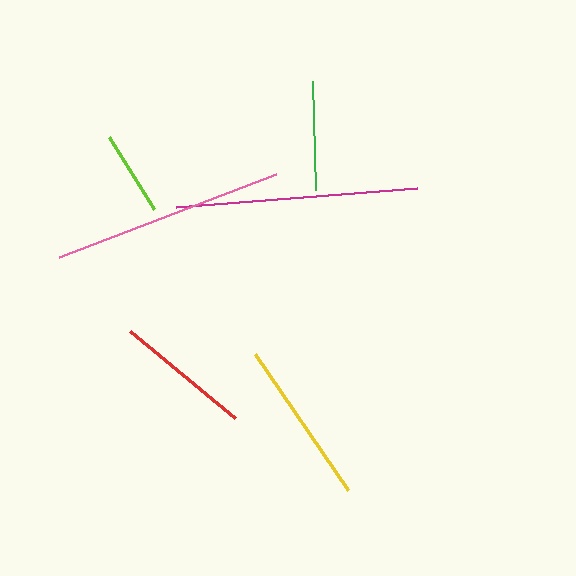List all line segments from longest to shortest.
From longest to shortest: magenta, pink, yellow, red, green, lime.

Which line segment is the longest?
The magenta line is the longest at approximately 242 pixels.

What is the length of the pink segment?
The pink segment is approximately 232 pixels long.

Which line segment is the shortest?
The lime line is the shortest at approximately 85 pixels.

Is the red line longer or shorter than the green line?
The red line is longer than the green line.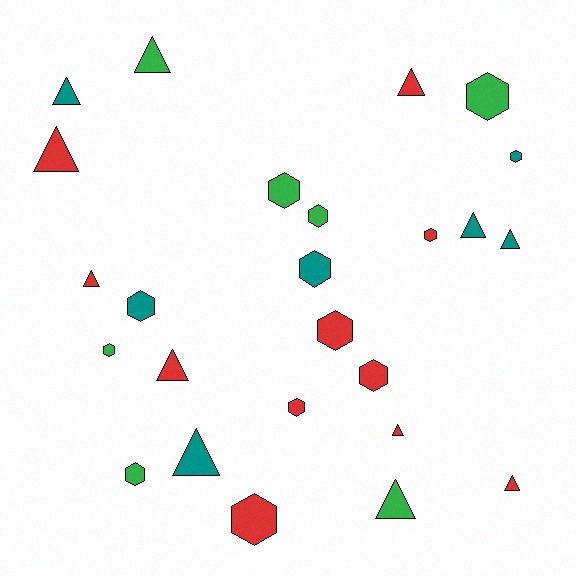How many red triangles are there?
There are 6 red triangles.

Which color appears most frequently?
Red, with 11 objects.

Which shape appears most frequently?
Hexagon, with 13 objects.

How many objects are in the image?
There are 25 objects.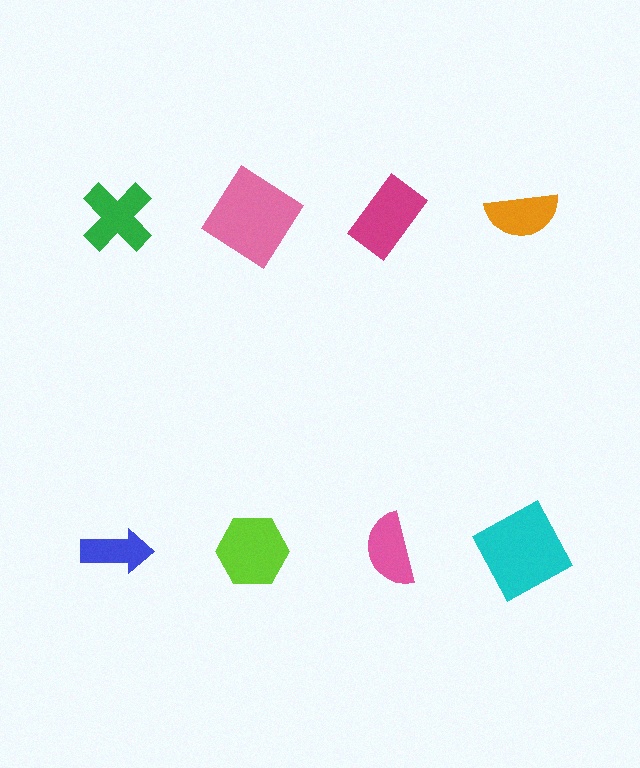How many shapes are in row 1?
4 shapes.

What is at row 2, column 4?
A cyan square.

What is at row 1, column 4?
An orange semicircle.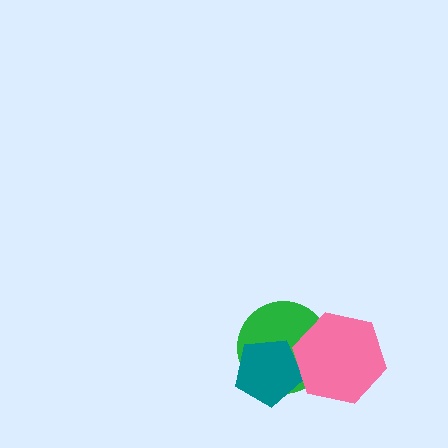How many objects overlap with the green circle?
2 objects overlap with the green circle.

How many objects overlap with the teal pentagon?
2 objects overlap with the teal pentagon.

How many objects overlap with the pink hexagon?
2 objects overlap with the pink hexagon.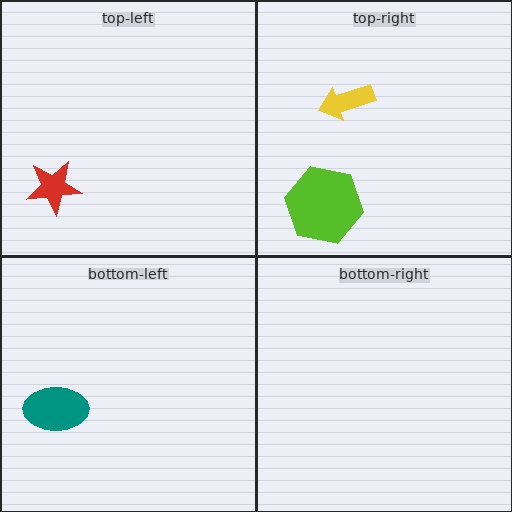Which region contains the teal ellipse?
The bottom-left region.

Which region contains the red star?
The top-left region.